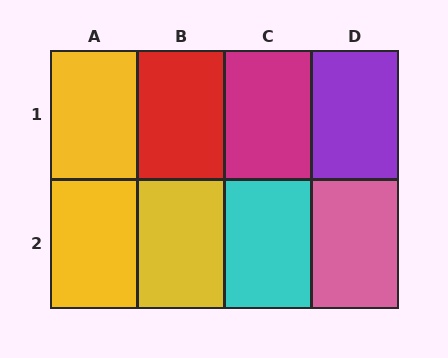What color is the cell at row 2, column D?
Pink.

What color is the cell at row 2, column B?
Yellow.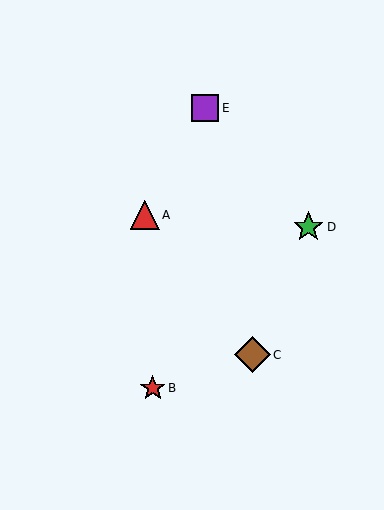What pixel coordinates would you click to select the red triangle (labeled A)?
Click at (145, 215) to select the red triangle A.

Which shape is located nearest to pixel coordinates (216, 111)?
The purple square (labeled E) at (205, 108) is nearest to that location.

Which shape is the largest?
The brown diamond (labeled C) is the largest.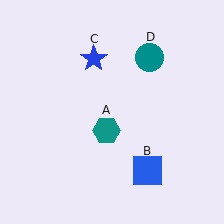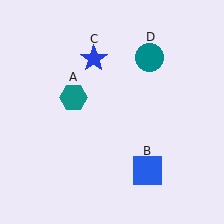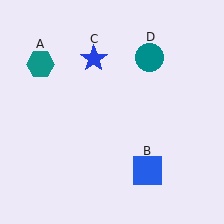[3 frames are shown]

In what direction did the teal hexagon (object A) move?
The teal hexagon (object A) moved up and to the left.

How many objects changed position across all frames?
1 object changed position: teal hexagon (object A).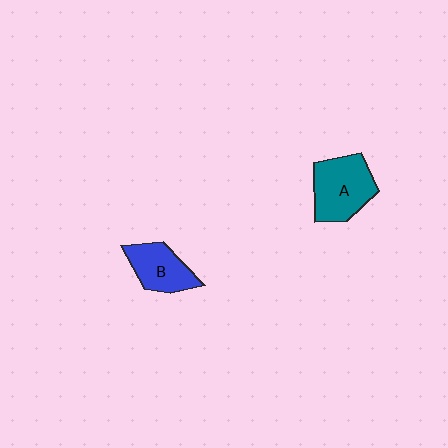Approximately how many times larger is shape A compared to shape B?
Approximately 1.3 times.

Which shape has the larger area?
Shape A (teal).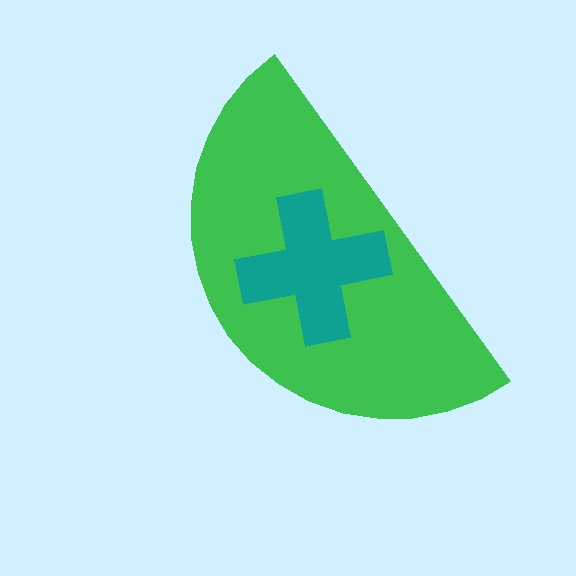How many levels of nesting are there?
2.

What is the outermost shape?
The green semicircle.